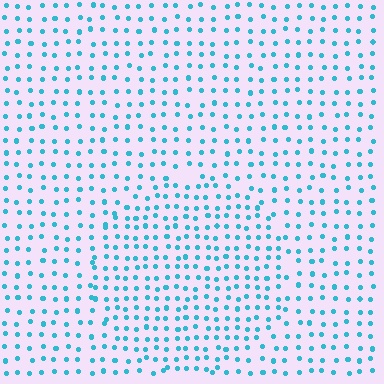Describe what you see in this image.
The image contains small cyan elements arranged at two different densities. A circle-shaped region is visible where the elements are more densely packed than the surrounding area.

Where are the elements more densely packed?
The elements are more densely packed inside the circle boundary.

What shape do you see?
I see a circle.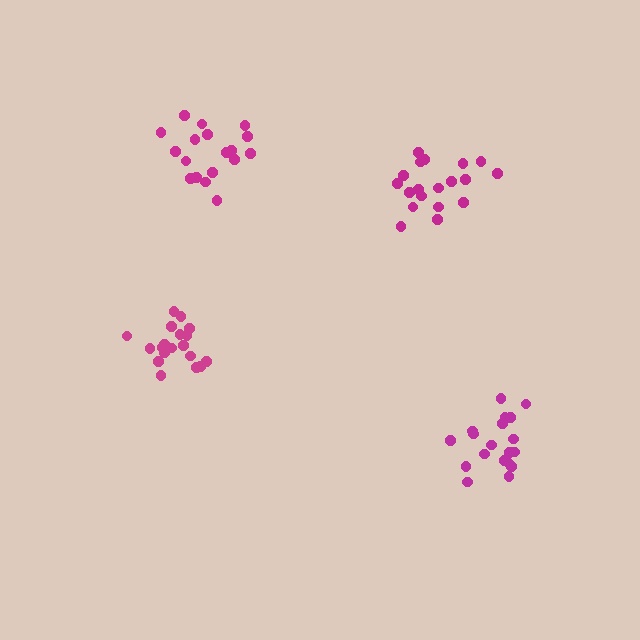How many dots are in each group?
Group 1: 19 dots, Group 2: 18 dots, Group 3: 19 dots, Group 4: 19 dots (75 total).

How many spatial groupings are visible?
There are 4 spatial groupings.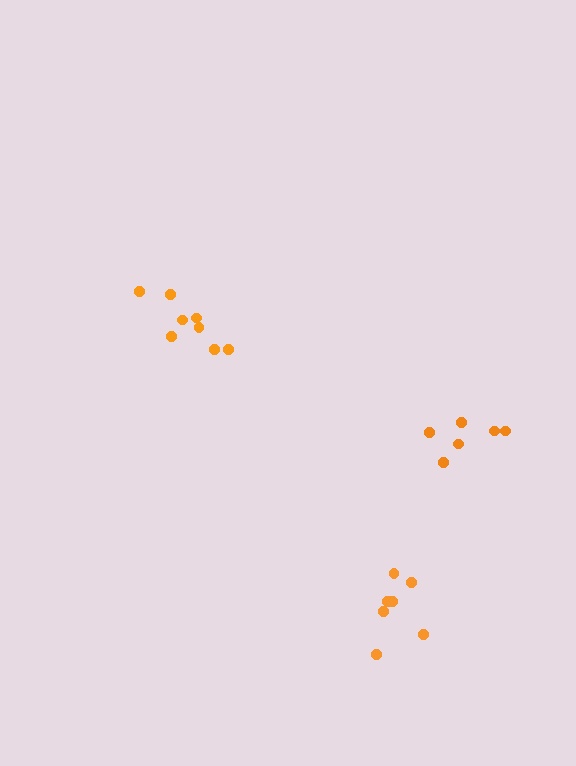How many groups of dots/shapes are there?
There are 3 groups.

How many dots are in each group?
Group 1: 7 dots, Group 2: 8 dots, Group 3: 6 dots (21 total).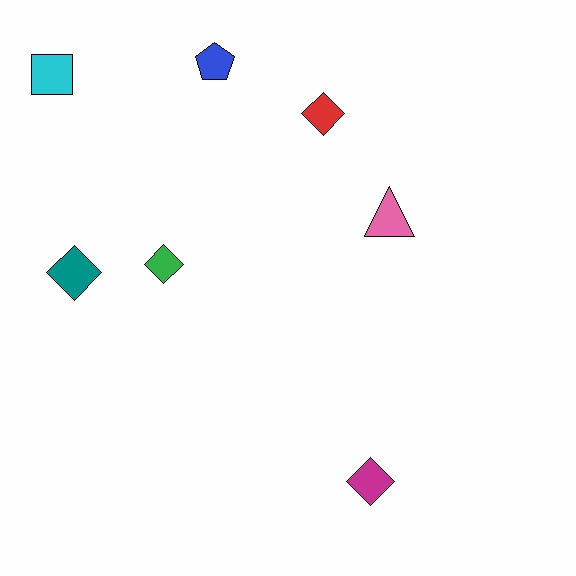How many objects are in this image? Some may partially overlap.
There are 7 objects.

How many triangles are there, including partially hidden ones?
There is 1 triangle.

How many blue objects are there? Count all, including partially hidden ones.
There is 1 blue object.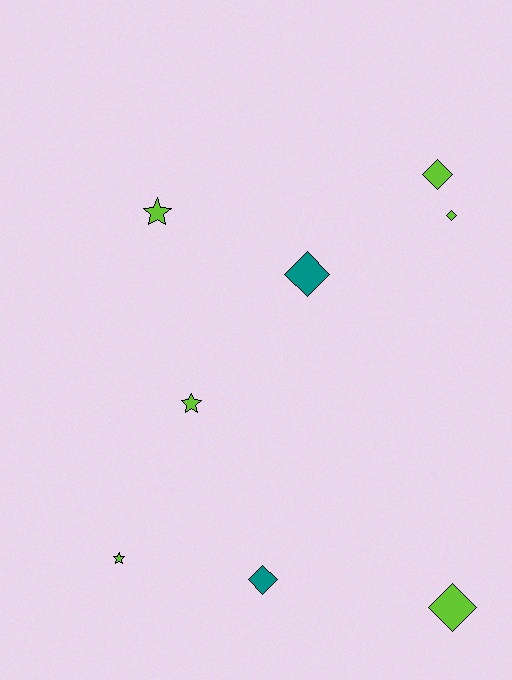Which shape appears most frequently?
Diamond, with 5 objects.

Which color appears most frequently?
Lime, with 6 objects.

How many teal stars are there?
There are no teal stars.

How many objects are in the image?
There are 8 objects.